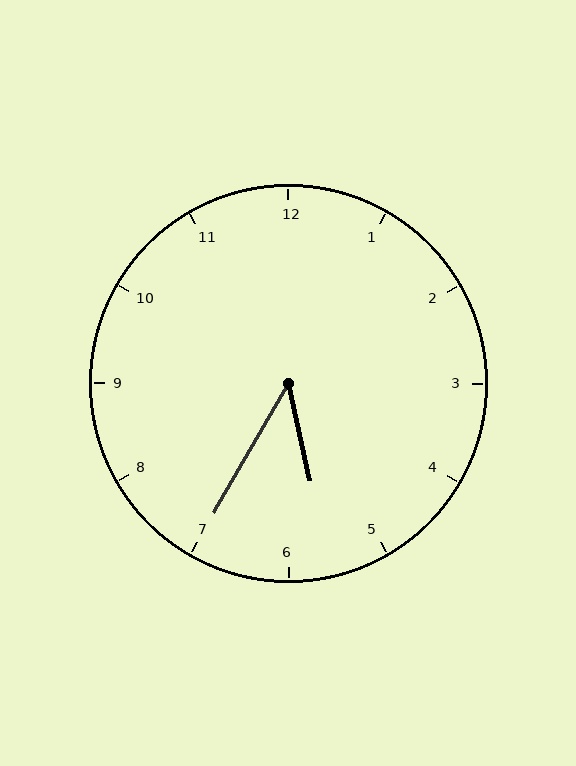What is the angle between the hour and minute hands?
Approximately 42 degrees.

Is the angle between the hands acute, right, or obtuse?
It is acute.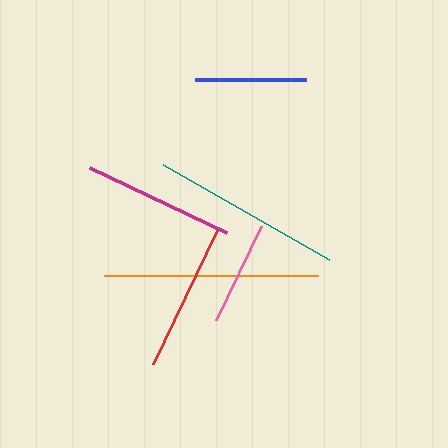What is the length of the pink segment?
The pink segment is approximately 104 pixels long.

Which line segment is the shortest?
The pink line is the shortest at approximately 104 pixels.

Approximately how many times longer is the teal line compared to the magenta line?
The teal line is approximately 1.3 times the length of the magenta line.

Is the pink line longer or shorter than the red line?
The red line is longer than the pink line.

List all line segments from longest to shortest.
From longest to shortest: orange, teal, magenta, red, blue, pink.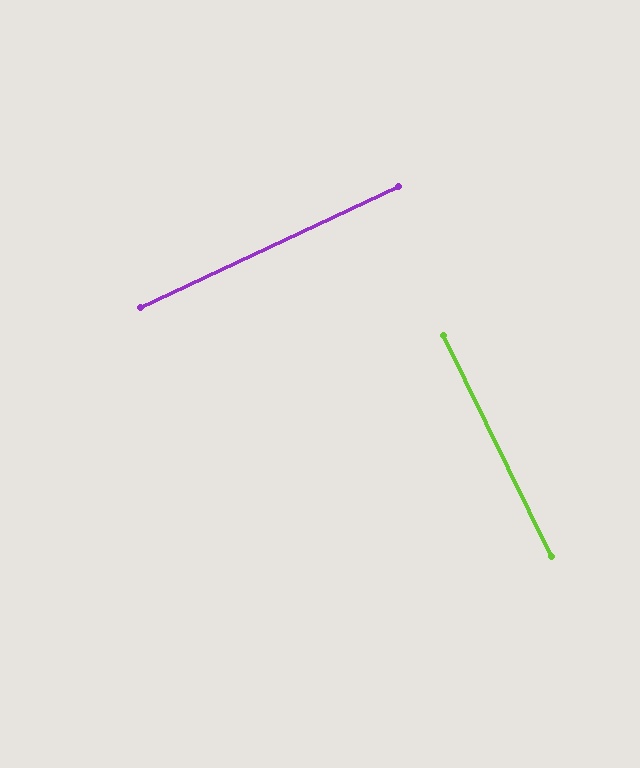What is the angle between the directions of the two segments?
Approximately 89 degrees.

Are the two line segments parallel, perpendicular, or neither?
Perpendicular — they meet at approximately 89°.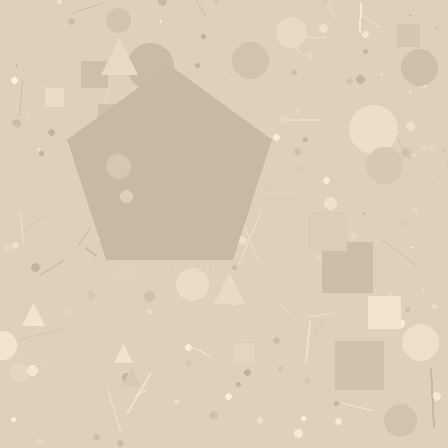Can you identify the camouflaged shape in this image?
The camouflaged shape is a pentagon.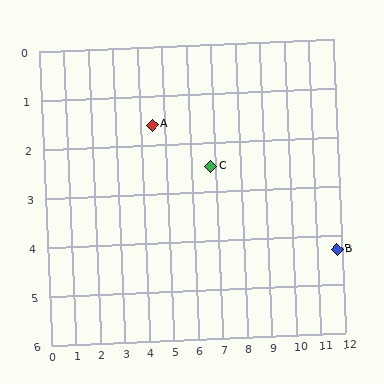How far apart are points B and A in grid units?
Points B and A are about 7.8 grid units apart.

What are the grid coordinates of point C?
Point C is at approximately (6.8, 2.5).